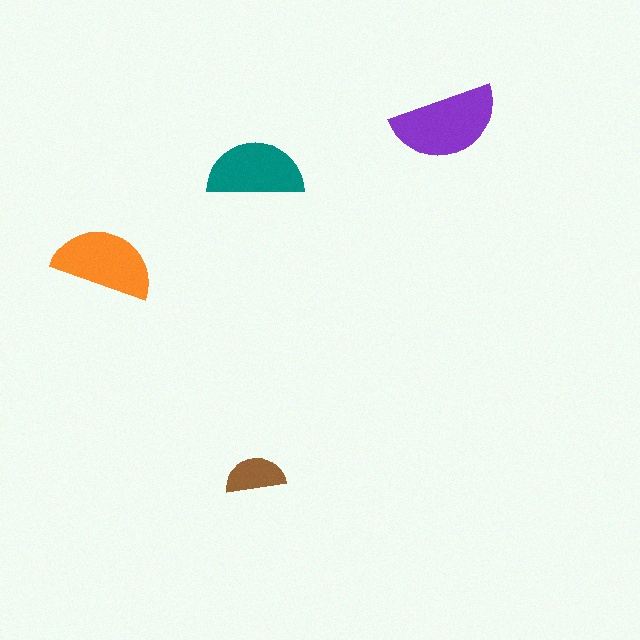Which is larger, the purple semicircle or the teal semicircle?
The purple one.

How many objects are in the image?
There are 4 objects in the image.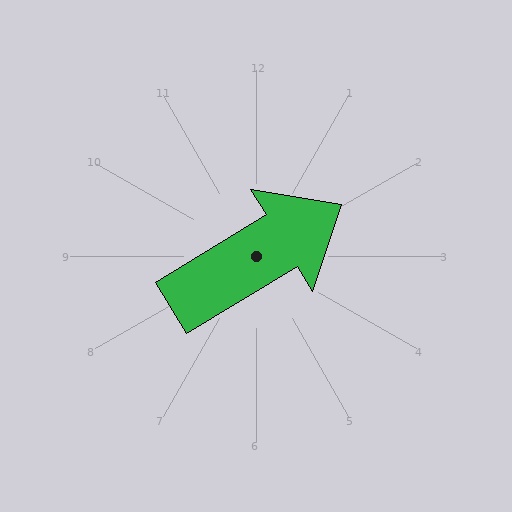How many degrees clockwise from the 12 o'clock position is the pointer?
Approximately 59 degrees.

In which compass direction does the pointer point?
Northeast.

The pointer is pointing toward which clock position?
Roughly 2 o'clock.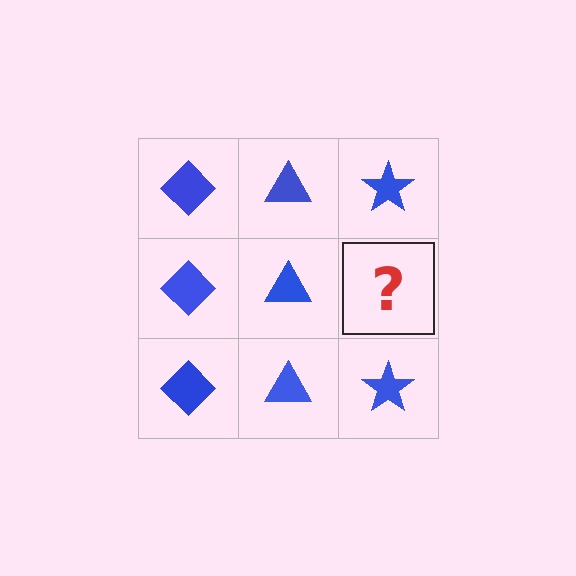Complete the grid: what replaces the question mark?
The question mark should be replaced with a blue star.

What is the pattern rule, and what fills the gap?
The rule is that each column has a consistent shape. The gap should be filled with a blue star.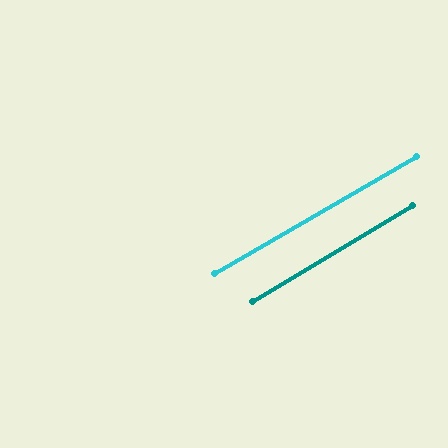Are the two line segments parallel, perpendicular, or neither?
Parallel — their directions differ by only 0.8°.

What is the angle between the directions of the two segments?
Approximately 1 degree.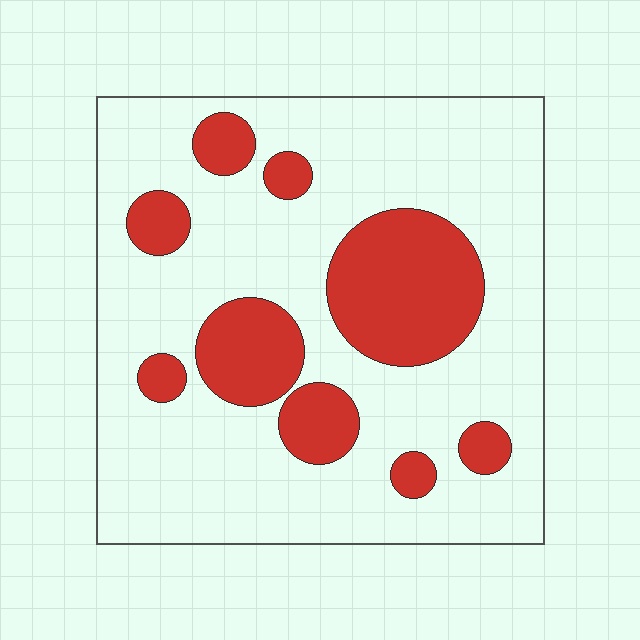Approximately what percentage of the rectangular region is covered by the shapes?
Approximately 25%.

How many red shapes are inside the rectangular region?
9.